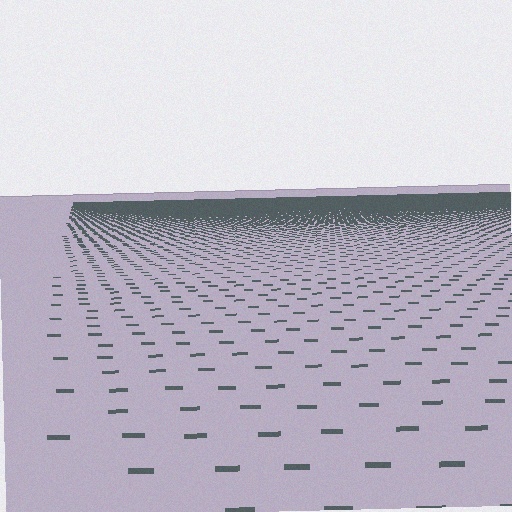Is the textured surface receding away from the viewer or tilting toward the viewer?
The surface is receding away from the viewer. Texture elements get smaller and denser toward the top.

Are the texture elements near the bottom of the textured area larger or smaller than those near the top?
Larger. Near the bottom, elements are closer to the viewer and appear at a bigger on-screen size.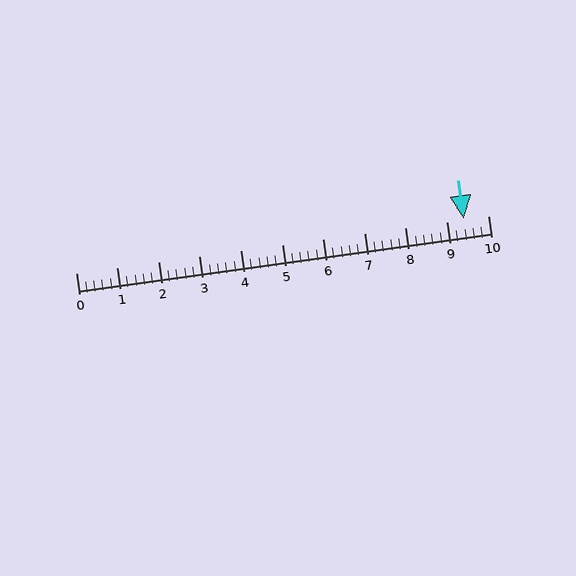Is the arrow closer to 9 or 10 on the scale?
The arrow is closer to 9.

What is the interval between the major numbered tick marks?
The major tick marks are spaced 1 units apart.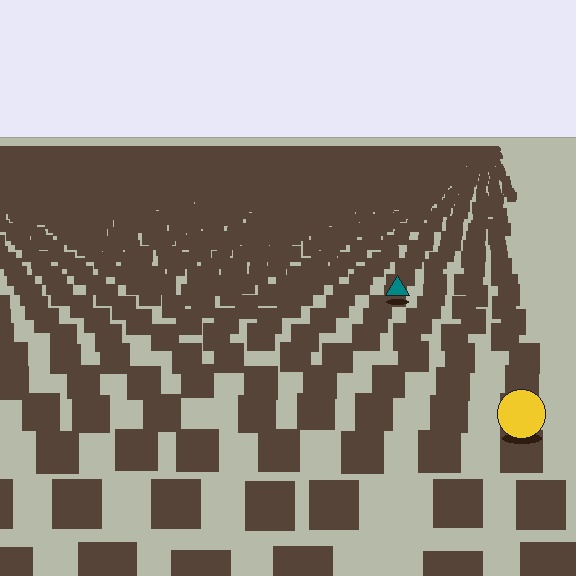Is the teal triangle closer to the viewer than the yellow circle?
No. The yellow circle is closer — you can tell from the texture gradient: the ground texture is coarser near it.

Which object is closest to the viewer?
The yellow circle is closest. The texture marks near it are larger and more spread out.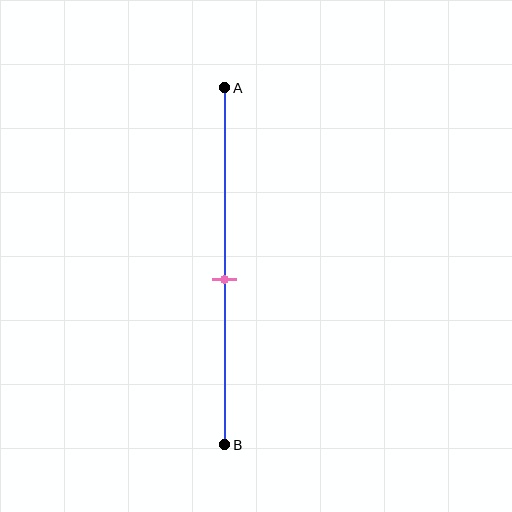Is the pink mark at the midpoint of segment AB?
No, the mark is at about 55% from A, not at the 50% midpoint.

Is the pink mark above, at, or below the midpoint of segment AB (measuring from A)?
The pink mark is below the midpoint of segment AB.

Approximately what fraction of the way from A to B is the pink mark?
The pink mark is approximately 55% of the way from A to B.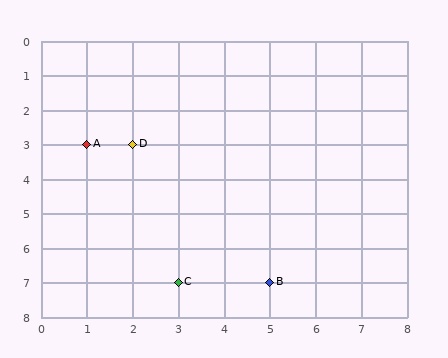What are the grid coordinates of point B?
Point B is at grid coordinates (5, 7).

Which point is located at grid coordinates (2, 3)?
Point D is at (2, 3).